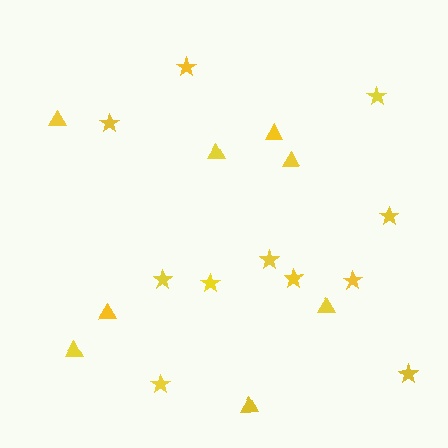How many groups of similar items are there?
There are 2 groups: one group of triangles (8) and one group of stars (11).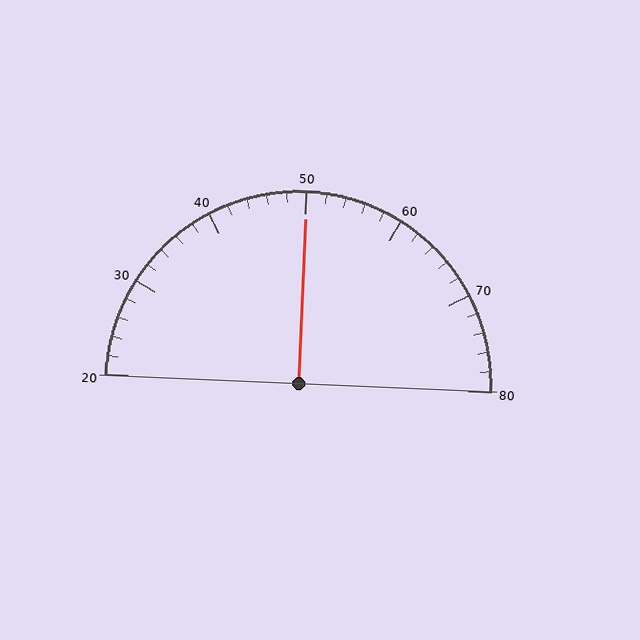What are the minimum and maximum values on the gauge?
The gauge ranges from 20 to 80.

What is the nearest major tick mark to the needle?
The nearest major tick mark is 50.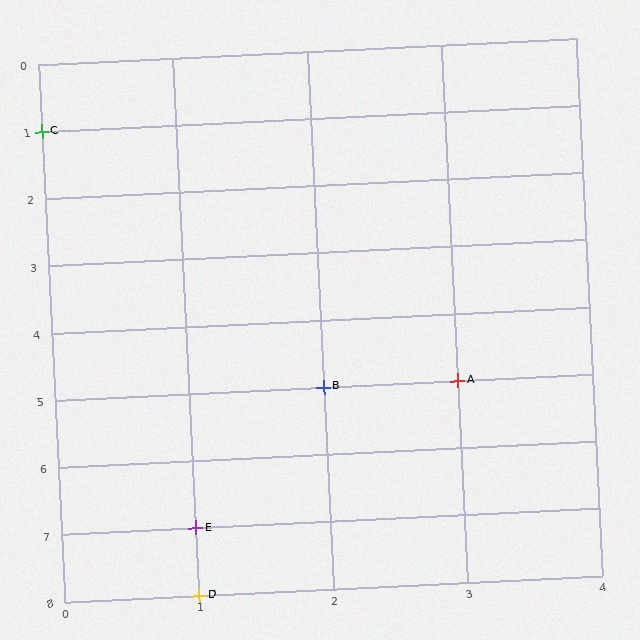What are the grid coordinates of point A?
Point A is at grid coordinates (3, 5).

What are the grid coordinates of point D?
Point D is at grid coordinates (1, 8).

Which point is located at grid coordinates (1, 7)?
Point E is at (1, 7).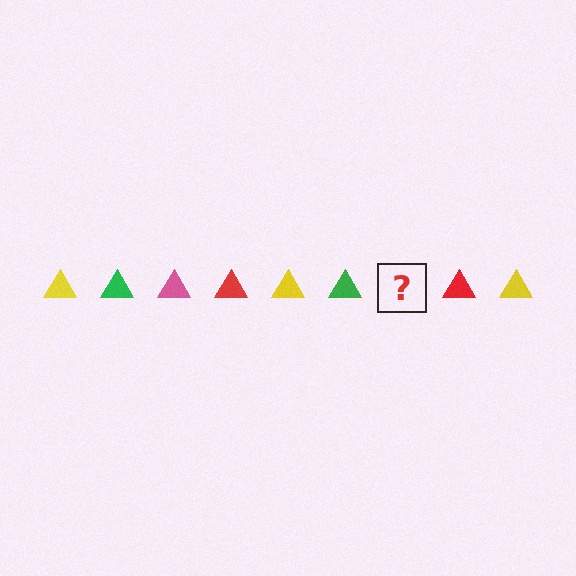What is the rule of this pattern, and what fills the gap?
The rule is that the pattern cycles through yellow, green, pink, red triangles. The gap should be filled with a pink triangle.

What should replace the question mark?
The question mark should be replaced with a pink triangle.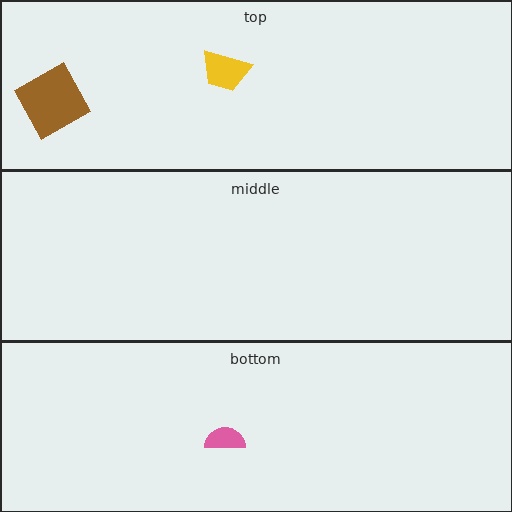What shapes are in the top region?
The yellow trapezoid, the brown square.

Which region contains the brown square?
The top region.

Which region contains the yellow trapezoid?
The top region.